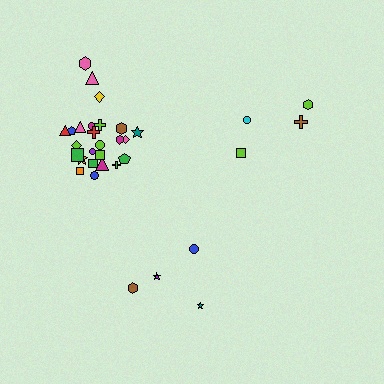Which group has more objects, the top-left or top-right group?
The top-left group.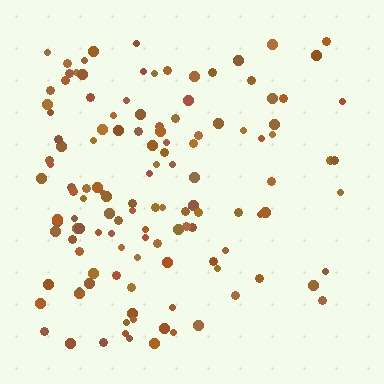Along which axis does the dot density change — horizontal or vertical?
Horizontal.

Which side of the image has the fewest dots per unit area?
The right.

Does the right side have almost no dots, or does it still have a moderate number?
Still a moderate number, just noticeably fewer than the left.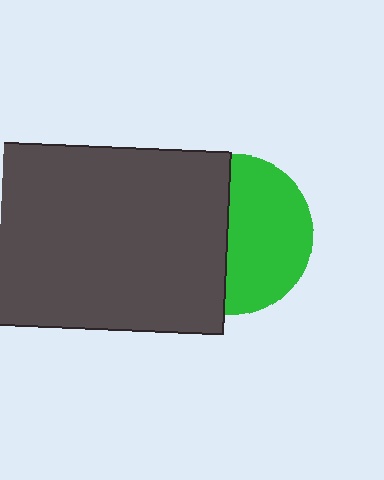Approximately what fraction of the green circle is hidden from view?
Roughly 46% of the green circle is hidden behind the dark gray rectangle.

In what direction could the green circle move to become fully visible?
The green circle could move right. That would shift it out from behind the dark gray rectangle entirely.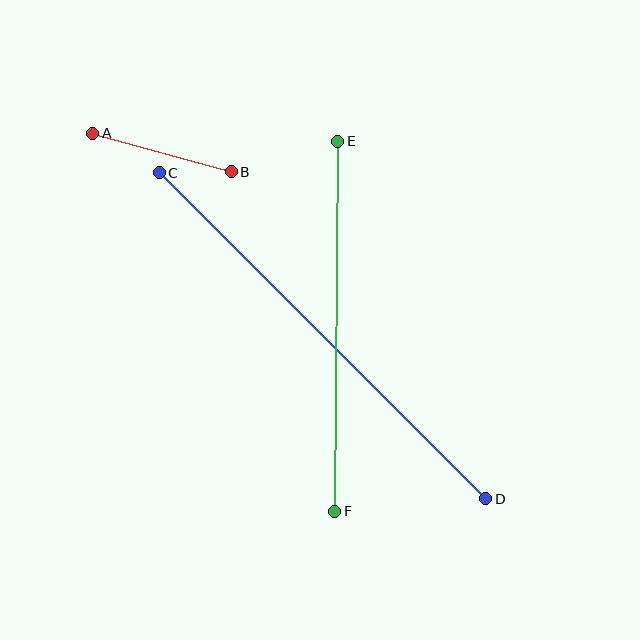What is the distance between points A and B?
The distance is approximately 144 pixels.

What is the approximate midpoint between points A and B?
The midpoint is at approximately (162, 152) pixels.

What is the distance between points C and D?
The distance is approximately 461 pixels.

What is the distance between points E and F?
The distance is approximately 370 pixels.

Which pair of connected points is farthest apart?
Points C and D are farthest apart.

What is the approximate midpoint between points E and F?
The midpoint is at approximately (336, 326) pixels.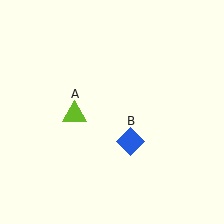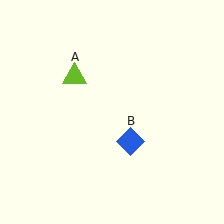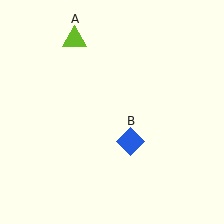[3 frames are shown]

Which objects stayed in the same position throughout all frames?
Blue diamond (object B) remained stationary.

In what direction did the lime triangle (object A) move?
The lime triangle (object A) moved up.